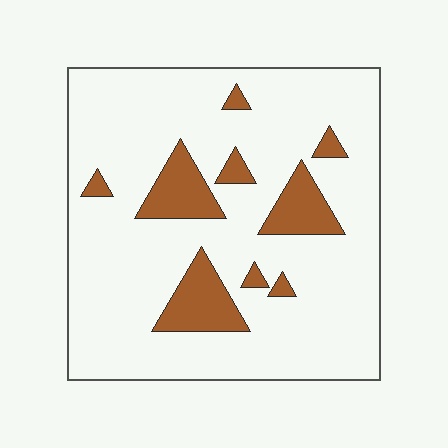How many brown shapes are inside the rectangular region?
9.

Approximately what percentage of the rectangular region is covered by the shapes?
Approximately 15%.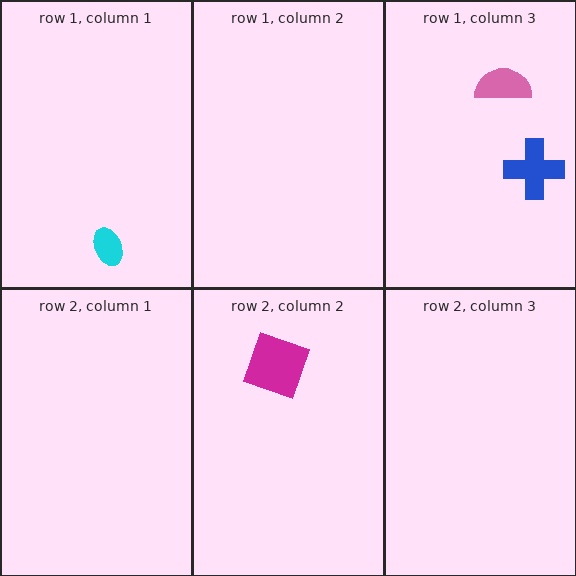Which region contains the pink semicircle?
The row 1, column 3 region.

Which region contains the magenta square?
The row 2, column 2 region.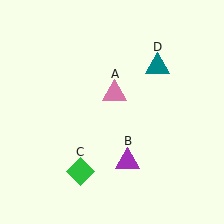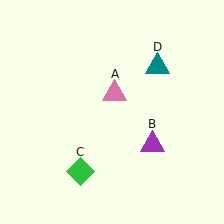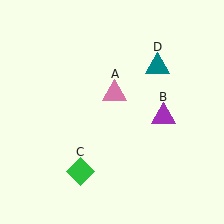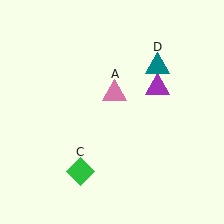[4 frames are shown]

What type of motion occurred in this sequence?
The purple triangle (object B) rotated counterclockwise around the center of the scene.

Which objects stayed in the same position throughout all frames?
Pink triangle (object A) and green diamond (object C) and teal triangle (object D) remained stationary.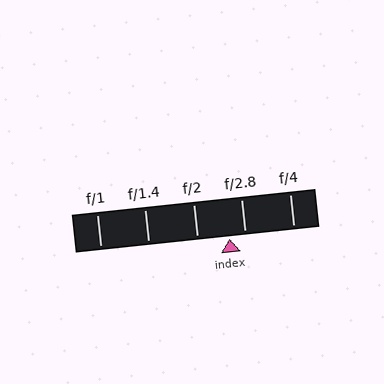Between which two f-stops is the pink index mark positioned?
The index mark is between f/2 and f/2.8.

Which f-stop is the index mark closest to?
The index mark is closest to f/2.8.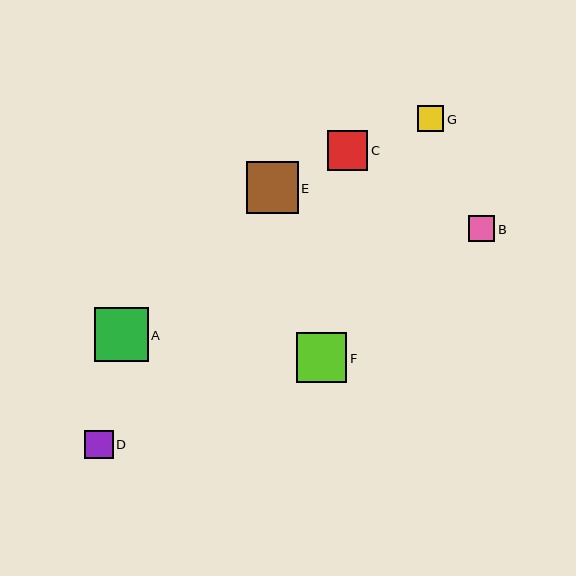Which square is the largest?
Square A is the largest with a size of approximately 54 pixels.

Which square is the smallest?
Square B is the smallest with a size of approximately 26 pixels.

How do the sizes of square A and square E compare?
Square A and square E are approximately the same size.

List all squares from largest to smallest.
From largest to smallest: A, E, F, C, D, G, B.